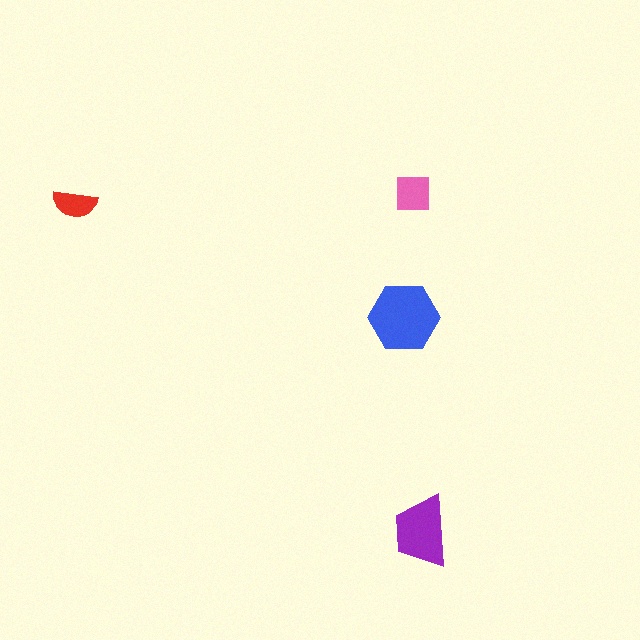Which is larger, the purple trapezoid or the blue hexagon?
The blue hexagon.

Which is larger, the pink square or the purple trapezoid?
The purple trapezoid.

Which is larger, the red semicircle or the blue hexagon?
The blue hexagon.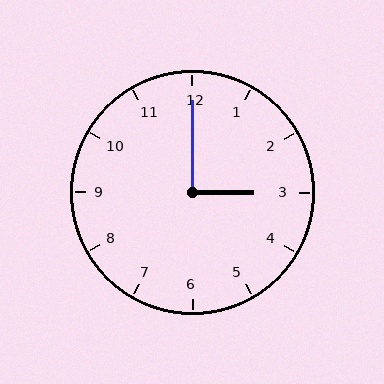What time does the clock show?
3:00.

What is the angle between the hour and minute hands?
Approximately 90 degrees.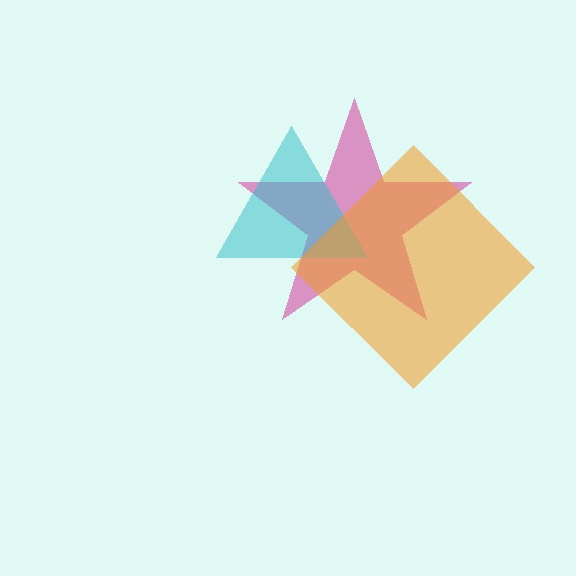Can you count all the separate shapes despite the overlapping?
Yes, there are 3 separate shapes.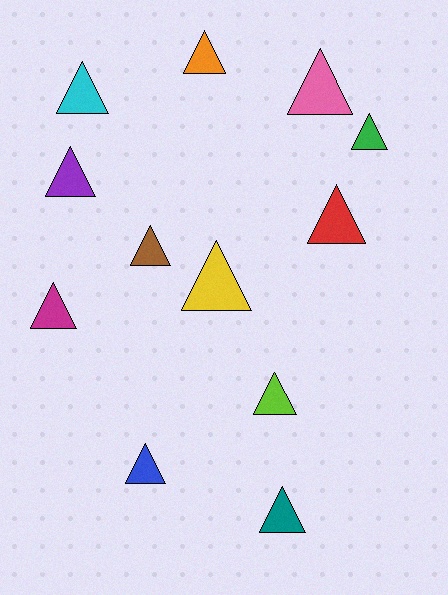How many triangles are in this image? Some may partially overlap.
There are 12 triangles.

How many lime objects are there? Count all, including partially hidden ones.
There is 1 lime object.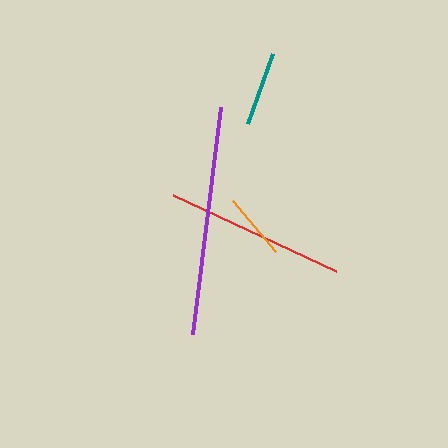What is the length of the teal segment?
The teal segment is approximately 74 pixels long.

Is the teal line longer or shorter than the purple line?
The purple line is longer than the teal line.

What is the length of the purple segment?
The purple segment is approximately 229 pixels long.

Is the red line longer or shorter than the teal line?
The red line is longer than the teal line.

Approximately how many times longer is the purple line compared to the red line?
The purple line is approximately 1.3 times the length of the red line.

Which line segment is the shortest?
The orange line is the shortest at approximately 67 pixels.